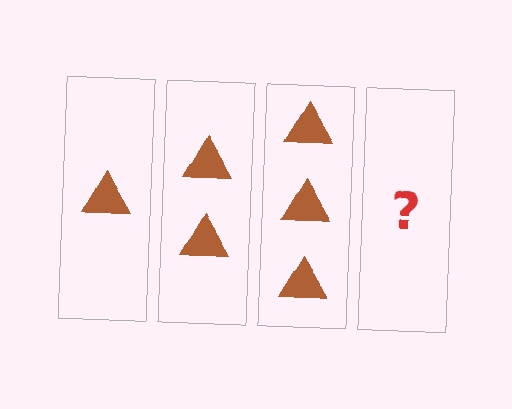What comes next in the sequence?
The next element should be 4 triangles.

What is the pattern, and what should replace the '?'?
The pattern is that each step adds one more triangle. The '?' should be 4 triangles.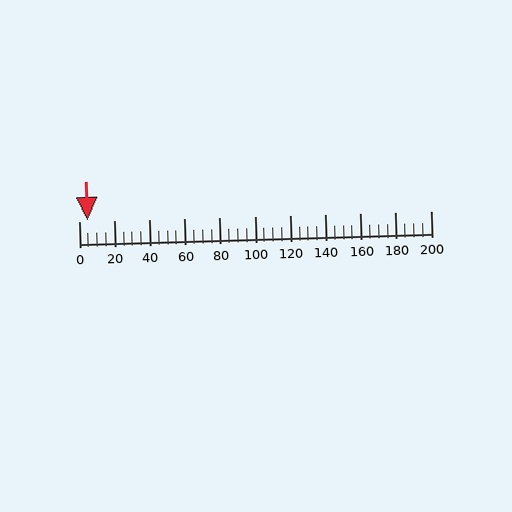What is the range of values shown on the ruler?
The ruler shows values from 0 to 200.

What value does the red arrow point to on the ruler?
The red arrow points to approximately 5.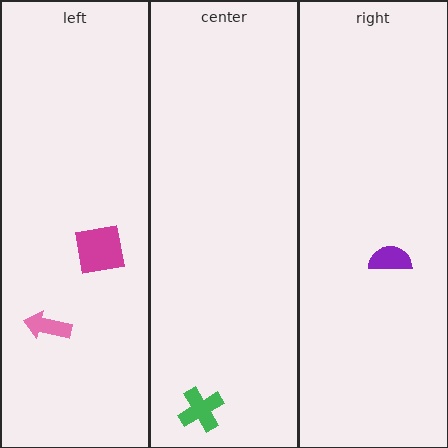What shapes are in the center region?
The green cross.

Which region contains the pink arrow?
The left region.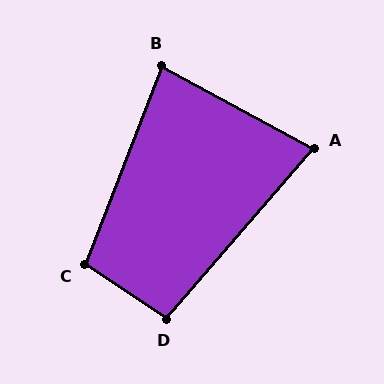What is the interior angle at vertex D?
Approximately 97 degrees (obtuse).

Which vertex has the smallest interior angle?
A, at approximately 78 degrees.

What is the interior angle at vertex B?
Approximately 83 degrees (acute).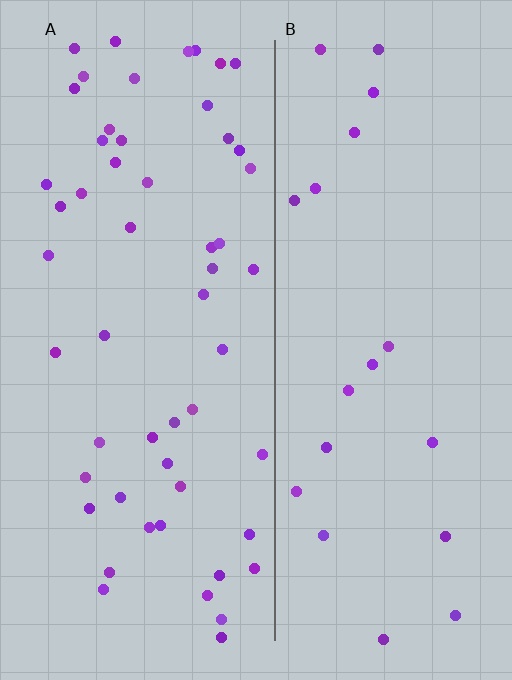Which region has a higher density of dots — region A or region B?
A (the left).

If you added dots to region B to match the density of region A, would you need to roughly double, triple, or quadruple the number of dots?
Approximately triple.